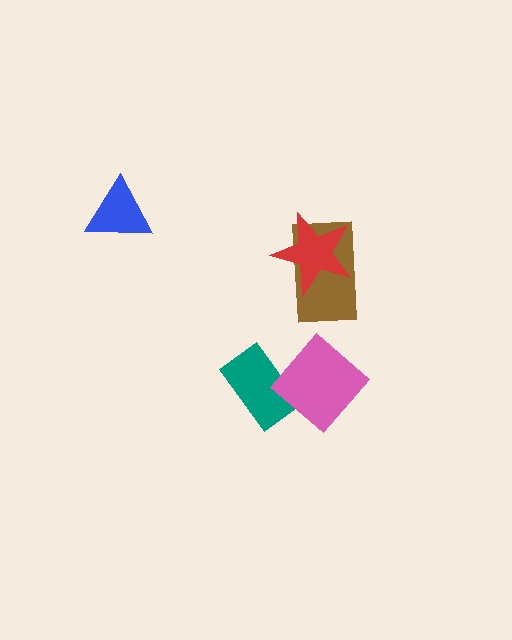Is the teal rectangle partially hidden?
Yes, it is partially covered by another shape.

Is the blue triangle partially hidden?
No, no other shape covers it.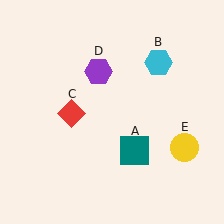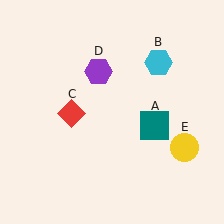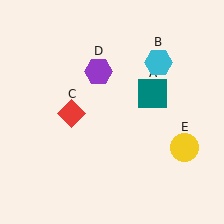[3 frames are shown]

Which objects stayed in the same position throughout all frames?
Cyan hexagon (object B) and red diamond (object C) and purple hexagon (object D) and yellow circle (object E) remained stationary.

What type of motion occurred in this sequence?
The teal square (object A) rotated counterclockwise around the center of the scene.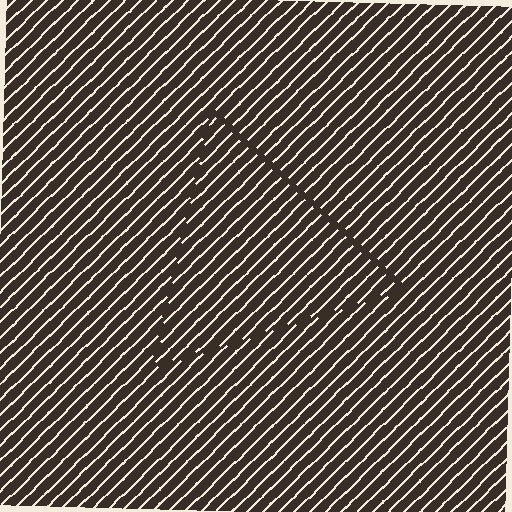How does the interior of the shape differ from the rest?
The interior of the shape contains the same grating, shifted by half a period — the contour is defined by the phase discontinuity where line-ends from the inner and outer gratings abut.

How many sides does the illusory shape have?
3 sides — the line-ends trace a triangle.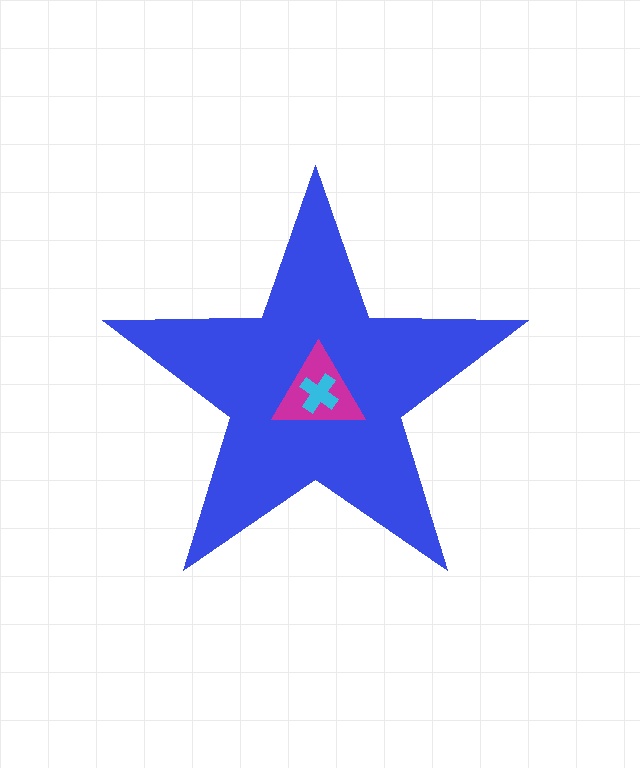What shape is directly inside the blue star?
The magenta triangle.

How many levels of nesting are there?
3.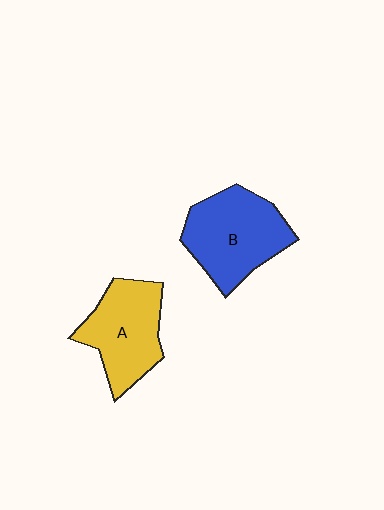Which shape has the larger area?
Shape B (blue).